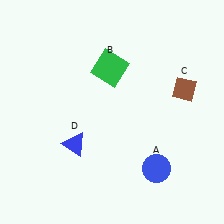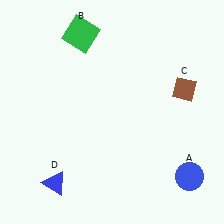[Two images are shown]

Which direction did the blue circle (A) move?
The blue circle (A) moved right.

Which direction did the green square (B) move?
The green square (B) moved up.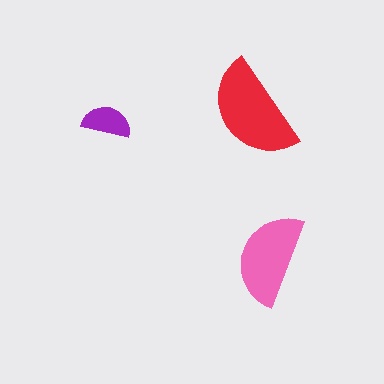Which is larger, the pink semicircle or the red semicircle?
The red one.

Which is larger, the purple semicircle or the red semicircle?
The red one.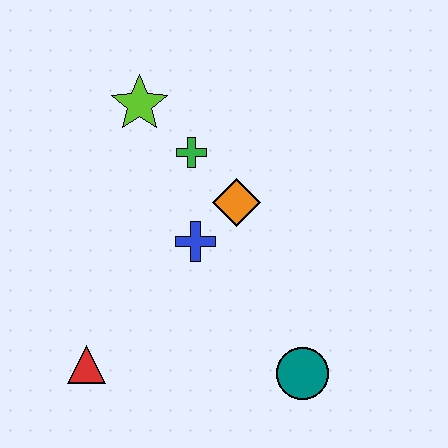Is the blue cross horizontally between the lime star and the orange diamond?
Yes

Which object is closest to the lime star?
The green cross is closest to the lime star.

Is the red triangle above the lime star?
No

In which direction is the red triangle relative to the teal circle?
The red triangle is to the left of the teal circle.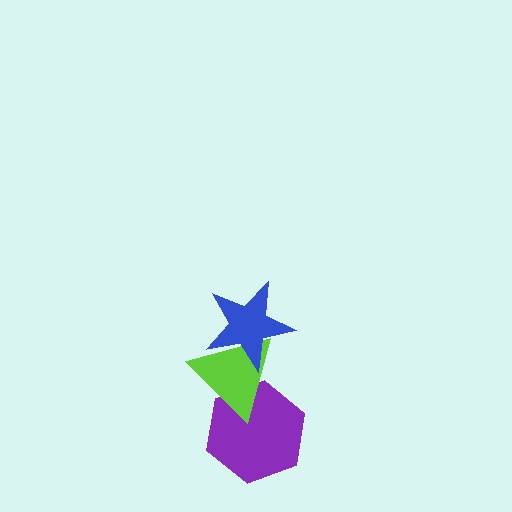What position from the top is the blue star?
The blue star is 1st from the top.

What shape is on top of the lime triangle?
The blue star is on top of the lime triangle.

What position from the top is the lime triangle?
The lime triangle is 2nd from the top.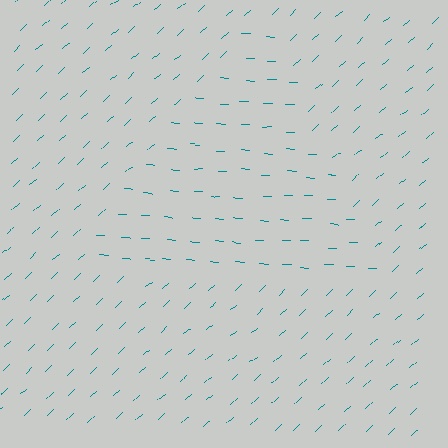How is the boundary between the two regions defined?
The boundary is defined purely by a change in line orientation (approximately 45 degrees difference). All lines are the same color and thickness.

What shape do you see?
I see a triangle.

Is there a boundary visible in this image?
Yes, there is a texture boundary formed by a change in line orientation.